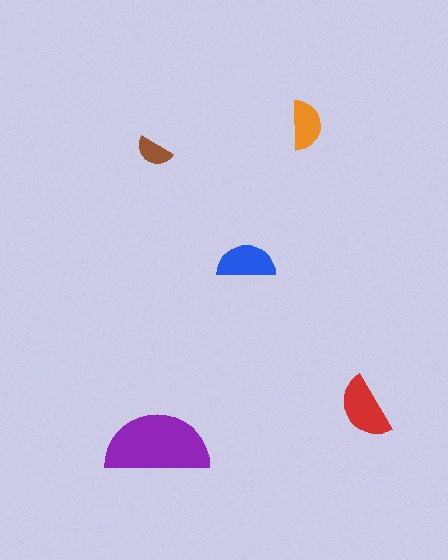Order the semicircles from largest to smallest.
the purple one, the red one, the blue one, the orange one, the brown one.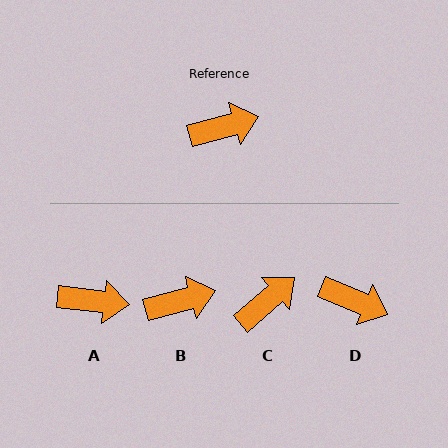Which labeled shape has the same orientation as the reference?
B.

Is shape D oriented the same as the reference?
No, it is off by about 39 degrees.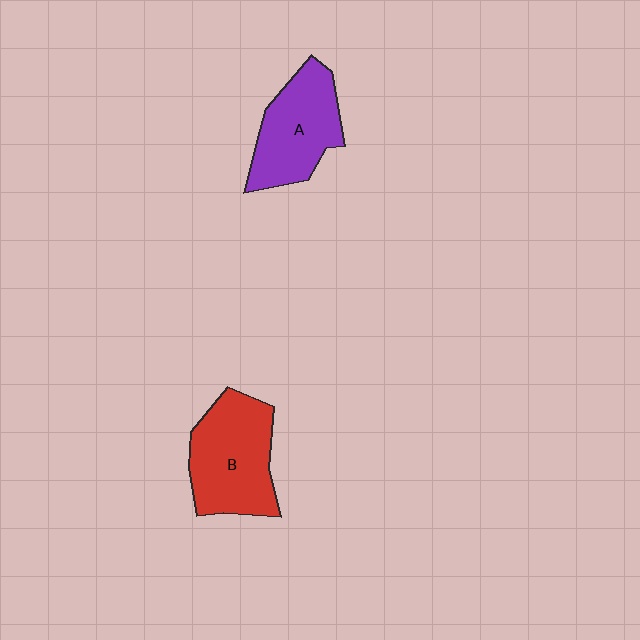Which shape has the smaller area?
Shape A (purple).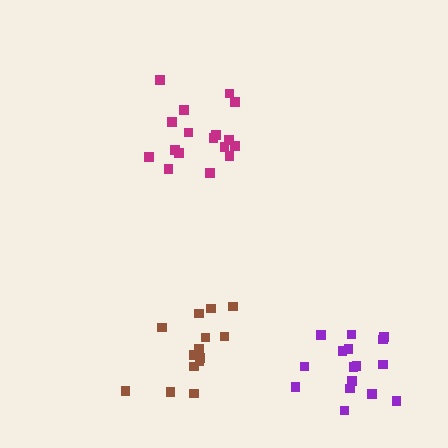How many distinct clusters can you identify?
There are 3 distinct clusters.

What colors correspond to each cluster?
The clusters are colored: magenta, brown, purple.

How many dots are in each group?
Group 1: 17 dots, Group 2: 14 dots, Group 3: 16 dots (47 total).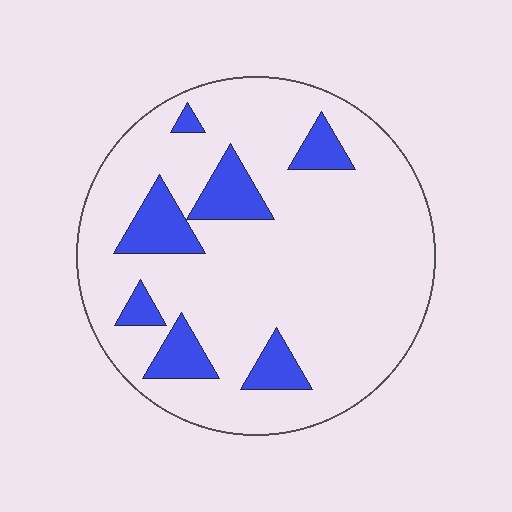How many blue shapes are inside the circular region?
7.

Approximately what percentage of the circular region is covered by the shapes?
Approximately 15%.